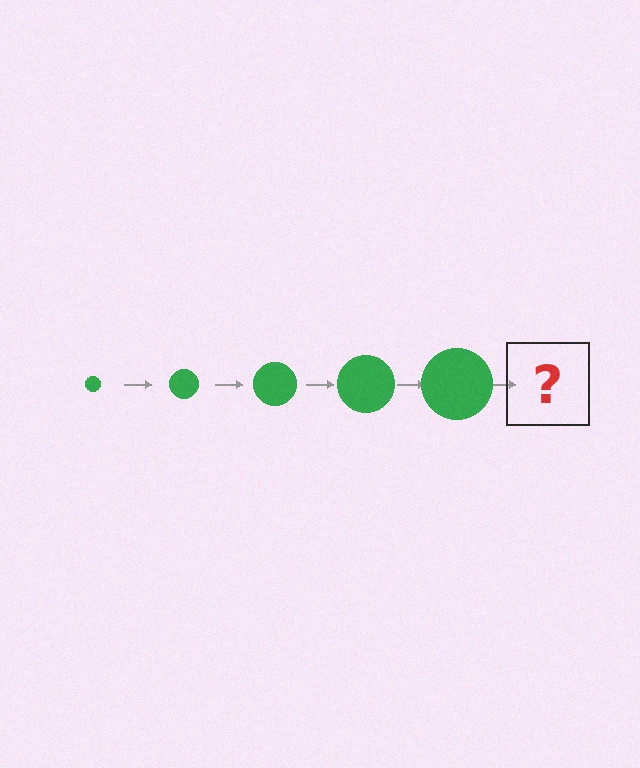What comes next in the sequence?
The next element should be a green circle, larger than the previous one.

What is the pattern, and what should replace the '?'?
The pattern is that the circle gets progressively larger each step. The '?' should be a green circle, larger than the previous one.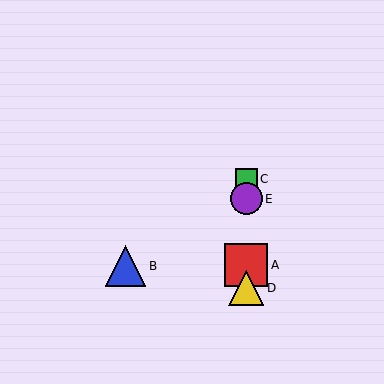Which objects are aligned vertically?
Objects A, C, D, E are aligned vertically.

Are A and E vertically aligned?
Yes, both are at x≈246.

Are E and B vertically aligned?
No, E is at x≈246 and B is at x≈126.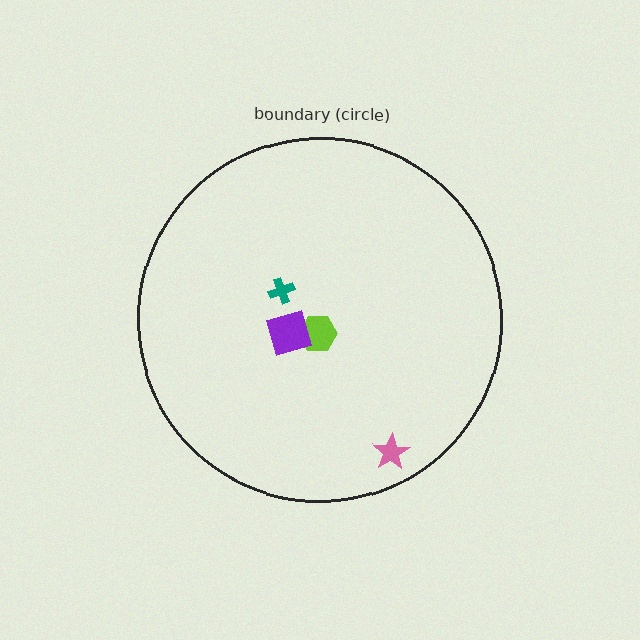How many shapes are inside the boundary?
4 inside, 0 outside.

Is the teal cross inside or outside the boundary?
Inside.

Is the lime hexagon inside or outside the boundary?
Inside.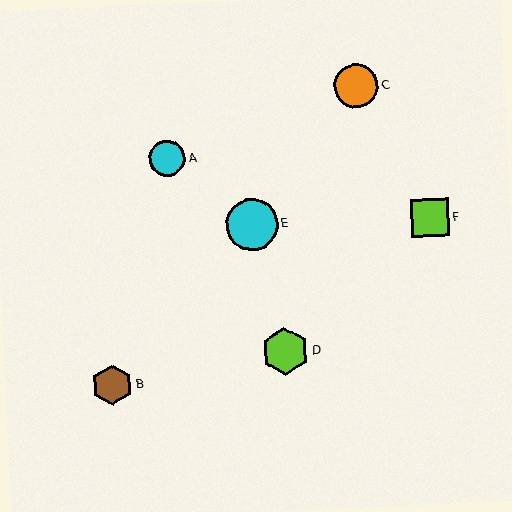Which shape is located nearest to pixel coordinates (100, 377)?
The brown hexagon (labeled B) at (112, 385) is nearest to that location.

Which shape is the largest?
The cyan circle (labeled E) is the largest.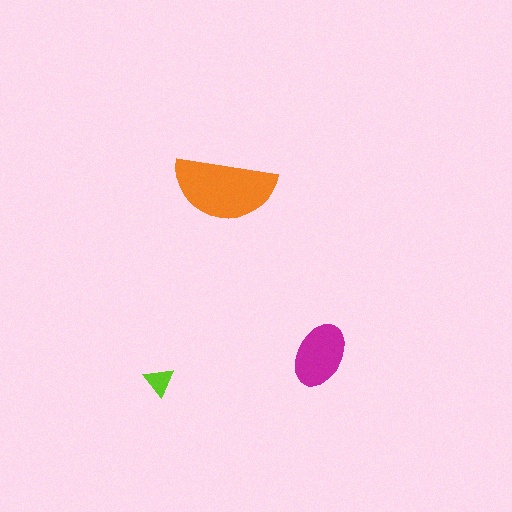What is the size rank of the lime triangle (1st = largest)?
3rd.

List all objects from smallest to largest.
The lime triangle, the magenta ellipse, the orange semicircle.